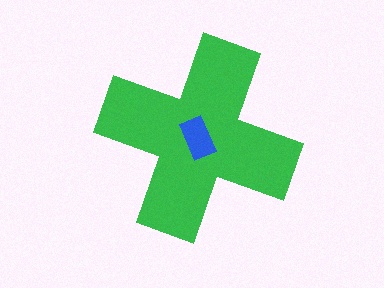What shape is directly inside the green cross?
The blue rectangle.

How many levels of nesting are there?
2.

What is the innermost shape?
The blue rectangle.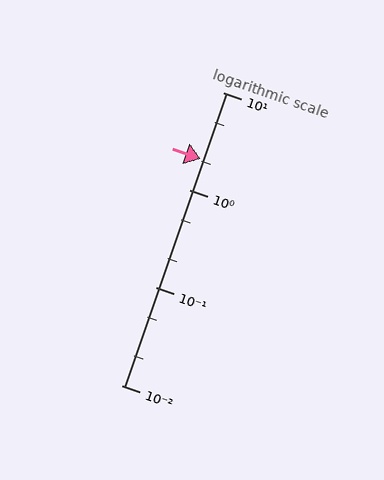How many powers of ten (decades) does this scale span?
The scale spans 3 decades, from 0.01 to 10.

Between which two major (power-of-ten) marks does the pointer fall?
The pointer is between 1 and 10.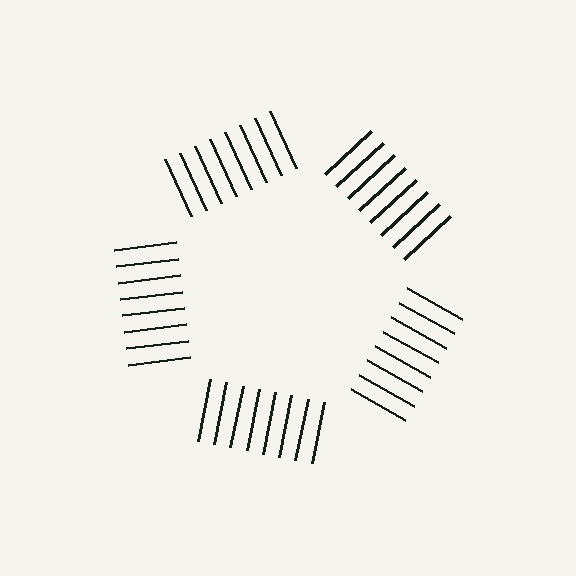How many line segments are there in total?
40 — 8 along each of the 5 edges.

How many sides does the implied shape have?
5 sides — the line-ends trace a pentagon.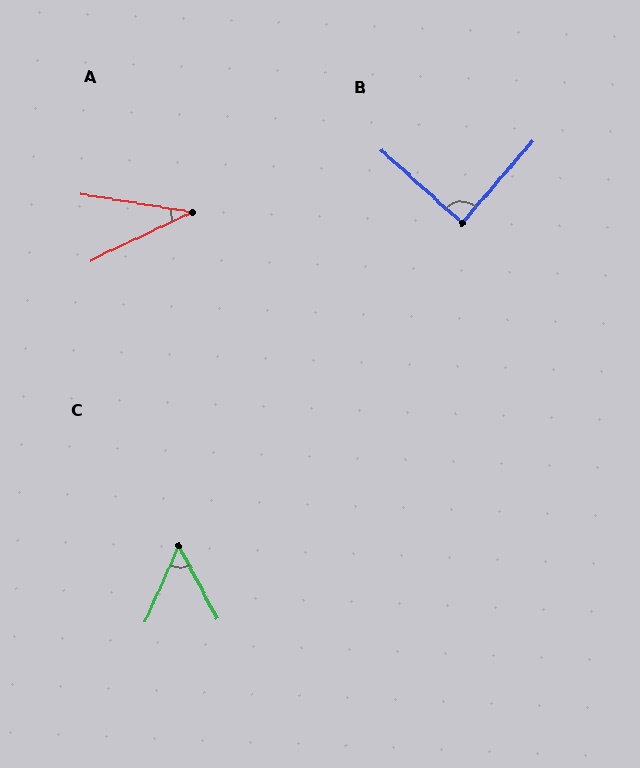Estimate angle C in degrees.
Approximately 52 degrees.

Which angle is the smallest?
A, at approximately 35 degrees.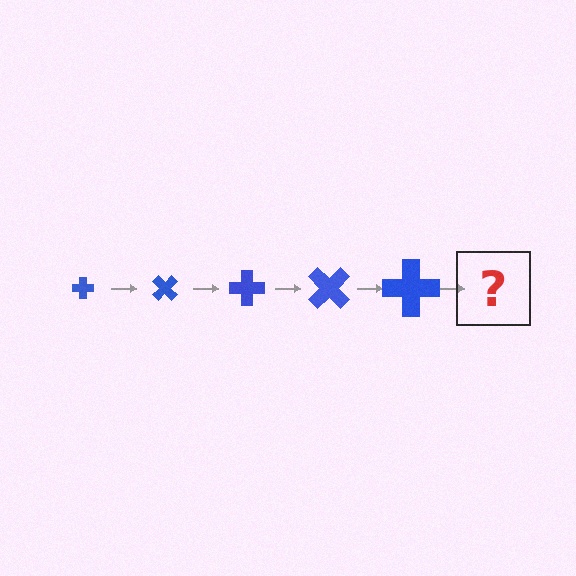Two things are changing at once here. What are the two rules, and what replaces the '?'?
The two rules are that the cross grows larger each step and it rotates 45 degrees each step. The '?' should be a cross, larger than the previous one and rotated 225 degrees from the start.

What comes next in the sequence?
The next element should be a cross, larger than the previous one and rotated 225 degrees from the start.